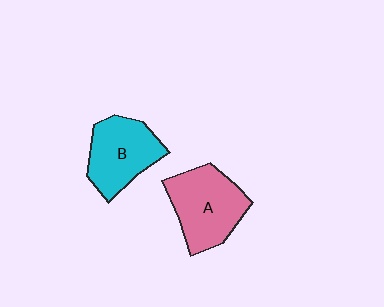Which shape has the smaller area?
Shape B (cyan).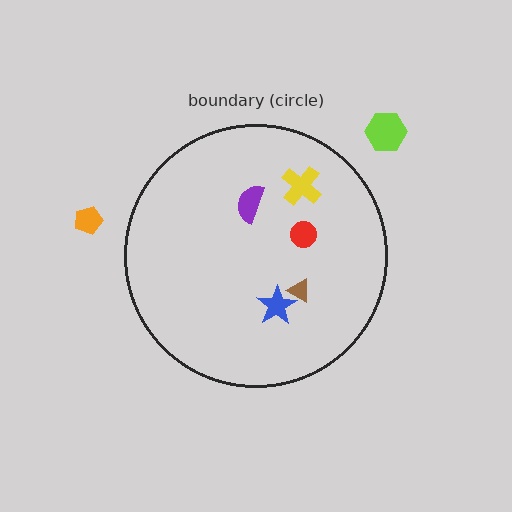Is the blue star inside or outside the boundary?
Inside.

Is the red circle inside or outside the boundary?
Inside.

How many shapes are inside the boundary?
5 inside, 2 outside.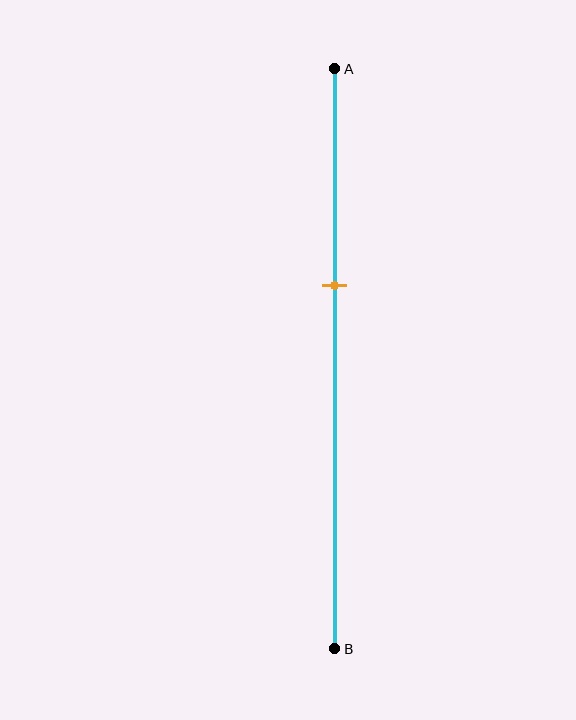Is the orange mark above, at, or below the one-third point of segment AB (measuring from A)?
The orange mark is below the one-third point of segment AB.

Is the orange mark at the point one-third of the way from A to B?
No, the mark is at about 35% from A, not at the 33% one-third point.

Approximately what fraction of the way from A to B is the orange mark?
The orange mark is approximately 35% of the way from A to B.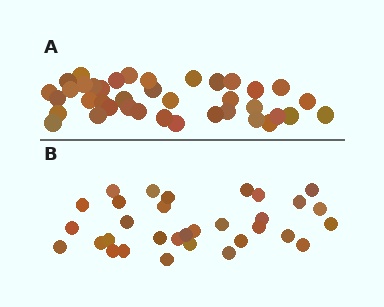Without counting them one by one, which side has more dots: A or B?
Region A (the top region) has more dots.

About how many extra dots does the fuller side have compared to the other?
Region A has roughly 8 or so more dots than region B.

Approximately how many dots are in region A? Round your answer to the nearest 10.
About 40 dots. (The exact count is 39, which rounds to 40.)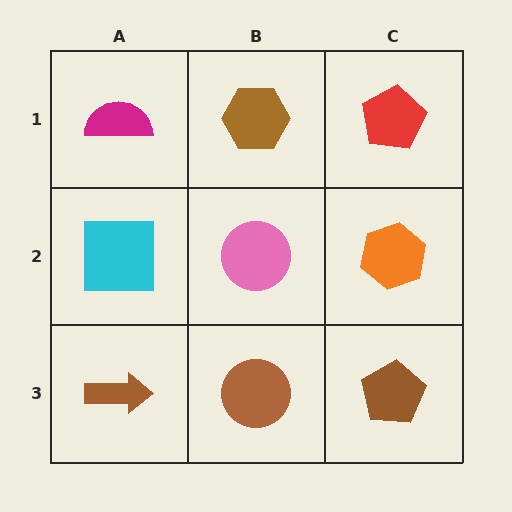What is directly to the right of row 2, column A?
A pink circle.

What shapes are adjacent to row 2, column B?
A brown hexagon (row 1, column B), a brown circle (row 3, column B), a cyan square (row 2, column A), an orange hexagon (row 2, column C).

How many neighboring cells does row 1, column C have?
2.